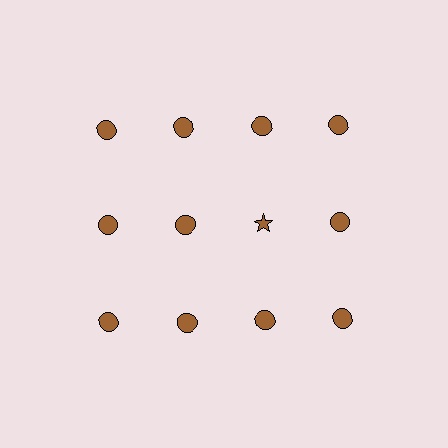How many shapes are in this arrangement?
There are 12 shapes arranged in a grid pattern.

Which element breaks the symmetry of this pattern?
The brown star in the second row, center column breaks the symmetry. All other shapes are brown circles.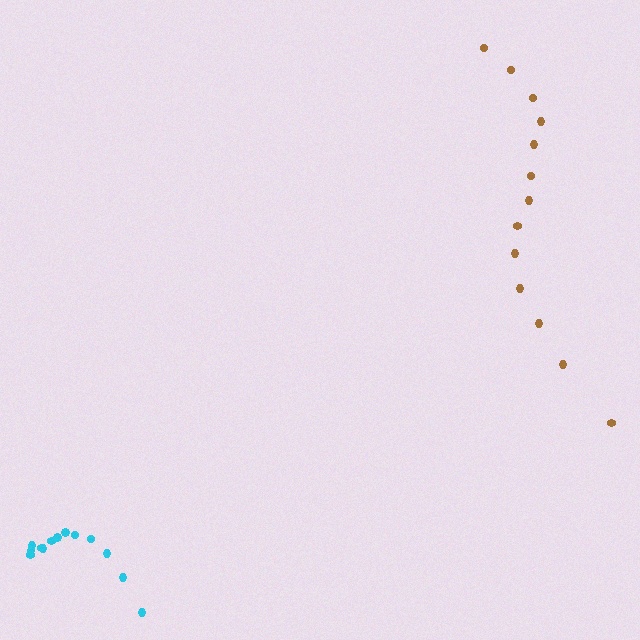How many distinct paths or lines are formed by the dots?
There are 2 distinct paths.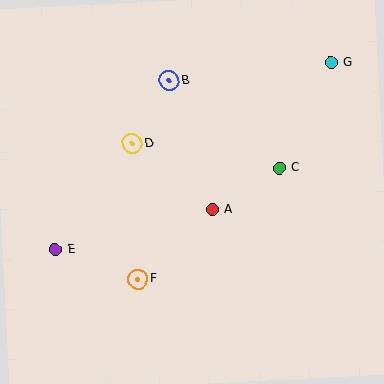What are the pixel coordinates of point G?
Point G is at (331, 63).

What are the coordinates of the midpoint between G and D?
The midpoint between G and D is at (231, 103).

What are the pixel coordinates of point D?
Point D is at (132, 144).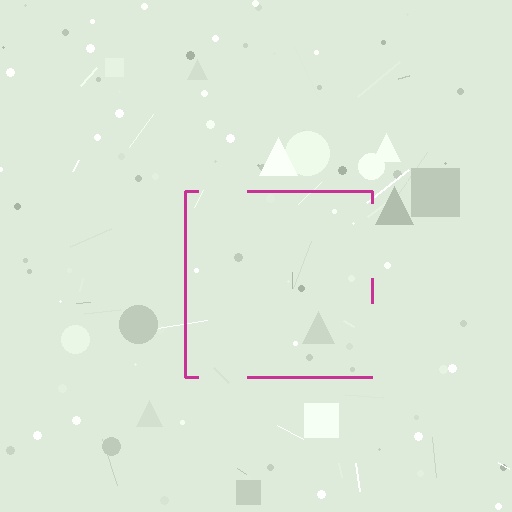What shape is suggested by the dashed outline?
The dashed outline suggests a square.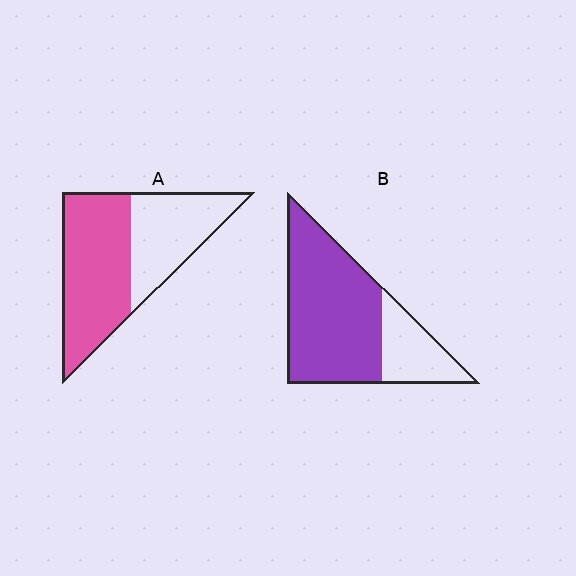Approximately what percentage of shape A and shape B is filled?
A is approximately 60% and B is approximately 75%.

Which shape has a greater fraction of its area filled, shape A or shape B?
Shape B.